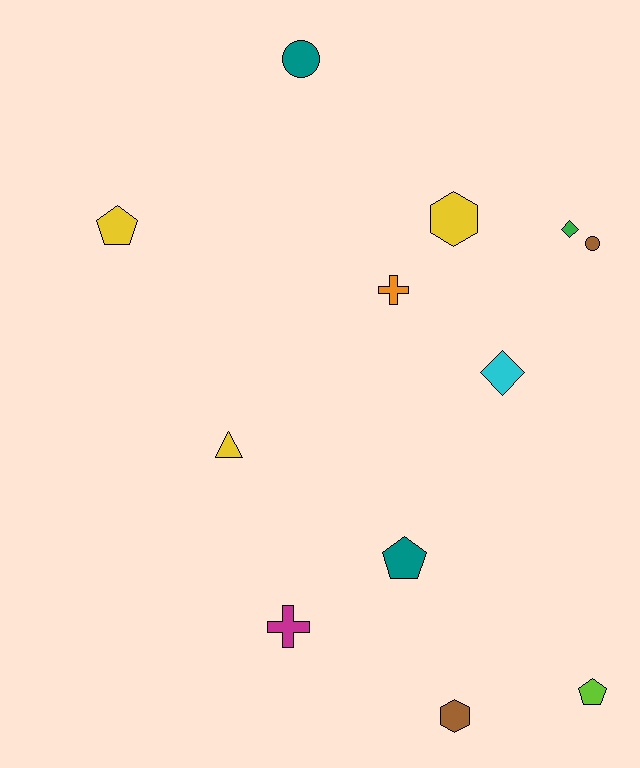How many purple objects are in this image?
There are no purple objects.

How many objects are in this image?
There are 12 objects.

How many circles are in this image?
There are 2 circles.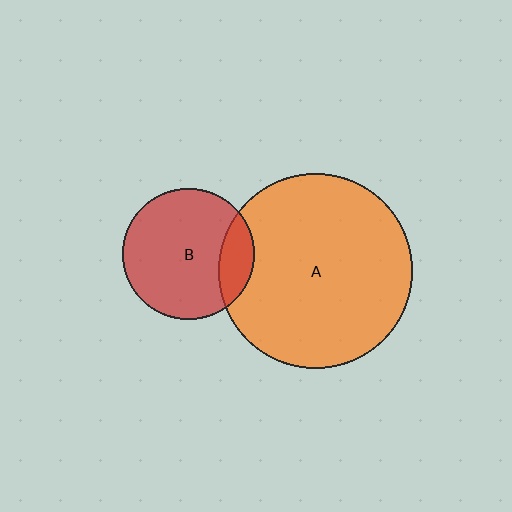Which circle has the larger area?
Circle A (orange).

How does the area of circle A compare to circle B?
Approximately 2.2 times.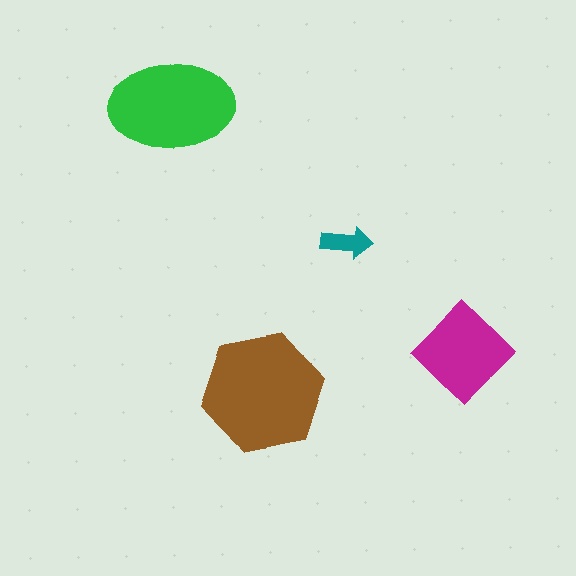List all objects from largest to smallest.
The brown hexagon, the green ellipse, the magenta diamond, the teal arrow.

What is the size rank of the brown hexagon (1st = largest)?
1st.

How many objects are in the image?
There are 4 objects in the image.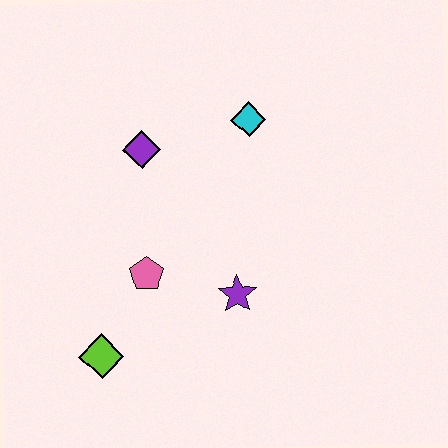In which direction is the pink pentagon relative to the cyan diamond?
The pink pentagon is below the cyan diamond.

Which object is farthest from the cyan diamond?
The lime diamond is farthest from the cyan diamond.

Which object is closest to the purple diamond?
The cyan diamond is closest to the purple diamond.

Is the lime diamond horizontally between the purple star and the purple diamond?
No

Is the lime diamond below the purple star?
Yes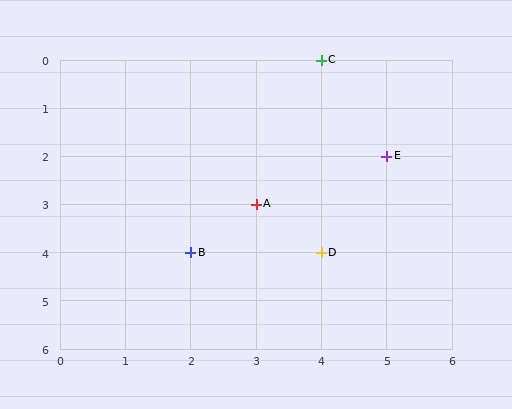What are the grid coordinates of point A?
Point A is at grid coordinates (3, 3).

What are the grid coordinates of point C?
Point C is at grid coordinates (4, 0).